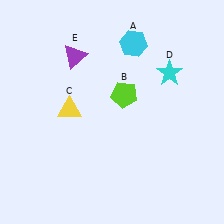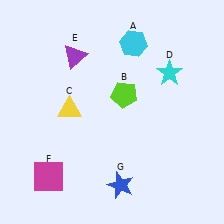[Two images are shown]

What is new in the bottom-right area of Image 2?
A blue star (G) was added in the bottom-right area of Image 2.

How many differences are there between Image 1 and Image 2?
There are 2 differences between the two images.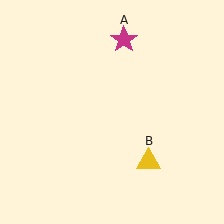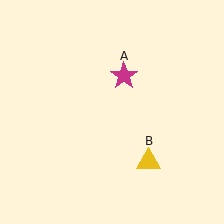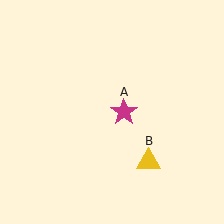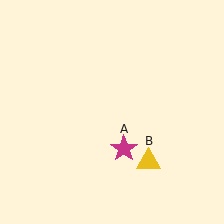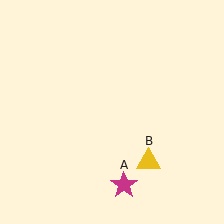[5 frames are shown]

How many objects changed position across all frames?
1 object changed position: magenta star (object A).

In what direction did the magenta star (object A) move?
The magenta star (object A) moved down.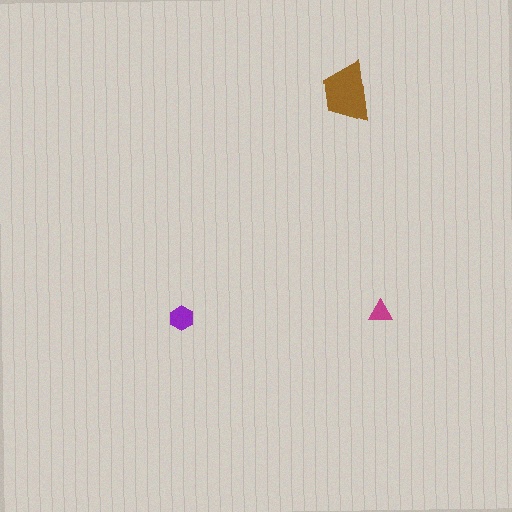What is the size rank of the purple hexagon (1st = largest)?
2nd.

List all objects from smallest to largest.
The magenta triangle, the purple hexagon, the brown trapezoid.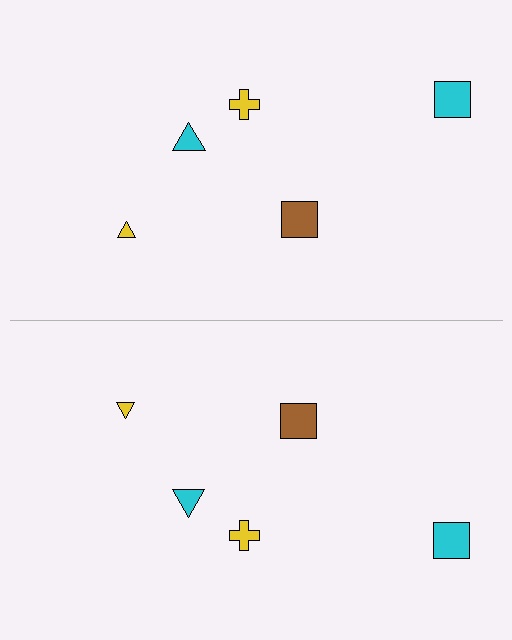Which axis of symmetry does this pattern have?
The pattern has a horizontal axis of symmetry running through the center of the image.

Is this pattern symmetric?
Yes, this pattern has bilateral (reflection) symmetry.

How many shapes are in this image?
There are 10 shapes in this image.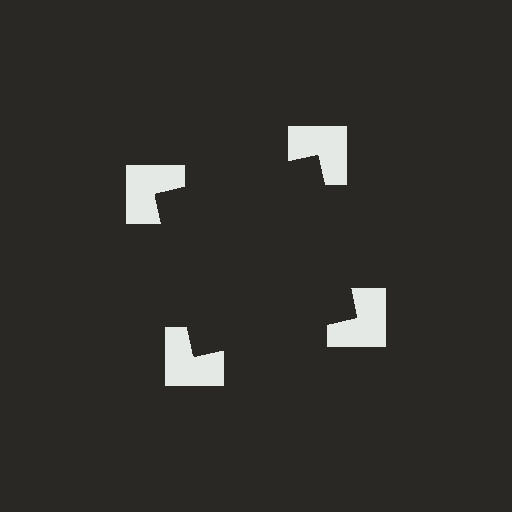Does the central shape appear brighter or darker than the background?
It typically appears slightly darker than the background, even though no actual brightness change is drawn.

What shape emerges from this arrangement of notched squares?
An illusory square — its edges are inferred from the aligned wedge cuts in the notched squares, not physically drawn.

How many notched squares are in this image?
There are 4 — one at each vertex of the illusory square.